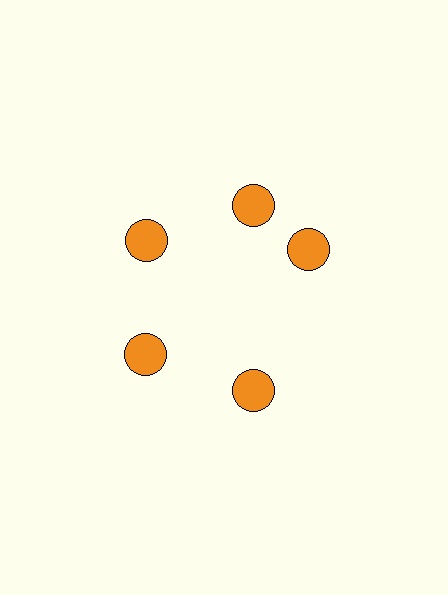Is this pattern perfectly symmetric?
No. The 5 orange circles are arranged in a ring, but one element near the 3 o'clock position is rotated out of alignment along the ring, breaking the 5-fold rotational symmetry.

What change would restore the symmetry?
The symmetry would be restored by rotating it back into even spacing with its neighbors so that all 5 circles sit at equal angles and equal distance from the center.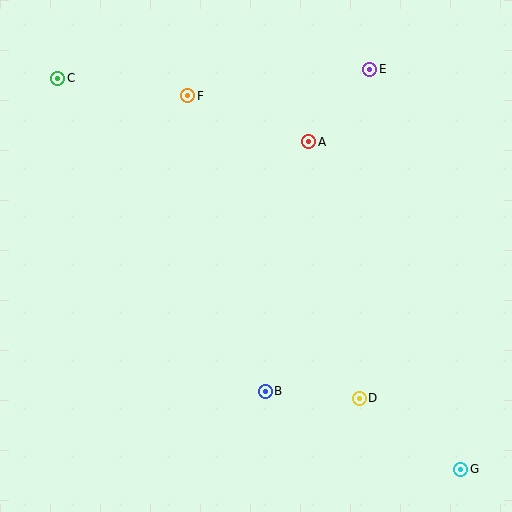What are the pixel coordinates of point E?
Point E is at (370, 69).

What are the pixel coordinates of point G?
Point G is at (461, 469).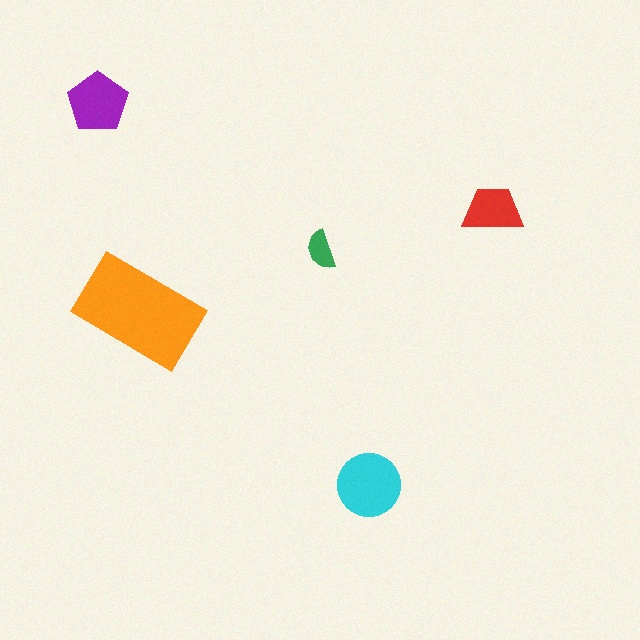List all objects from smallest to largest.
The green semicircle, the red trapezoid, the purple pentagon, the cyan circle, the orange rectangle.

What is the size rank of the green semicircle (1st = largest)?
5th.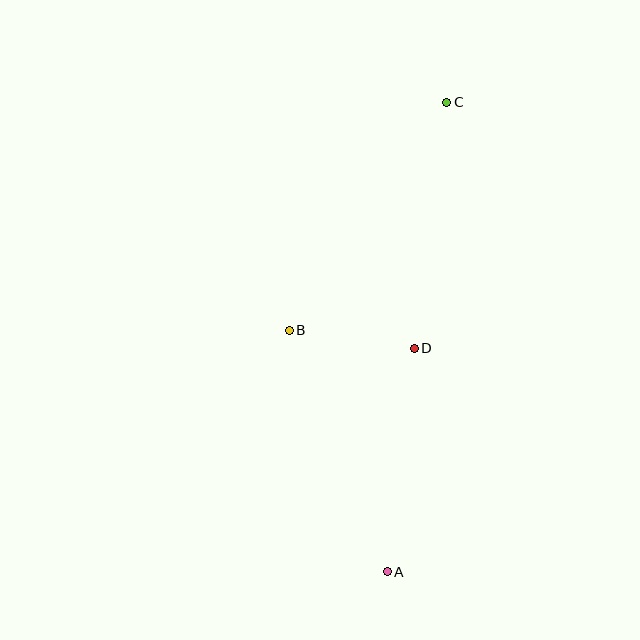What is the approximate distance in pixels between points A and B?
The distance between A and B is approximately 261 pixels.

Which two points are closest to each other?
Points B and D are closest to each other.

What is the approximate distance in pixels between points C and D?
The distance between C and D is approximately 248 pixels.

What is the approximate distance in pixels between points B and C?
The distance between B and C is approximately 277 pixels.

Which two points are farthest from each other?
Points A and C are farthest from each other.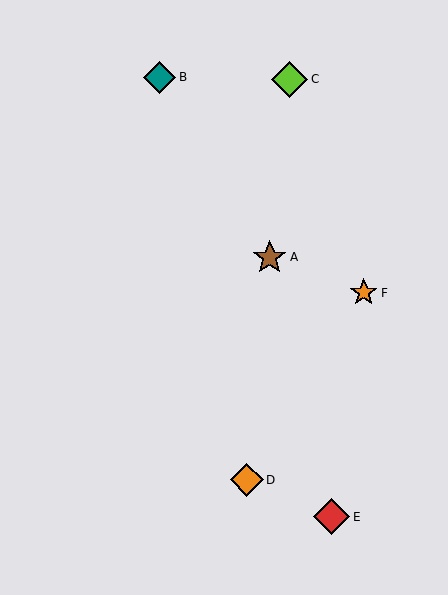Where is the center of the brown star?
The center of the brown star is at (270, 257).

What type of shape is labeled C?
Shape C is a lime diamond.